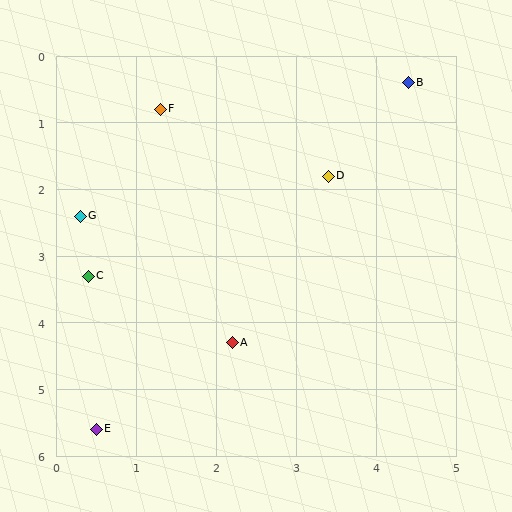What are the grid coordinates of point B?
Point B is at approximately (4.4, 0.4).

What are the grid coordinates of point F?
Point F is at approximately (1.3, 0.8).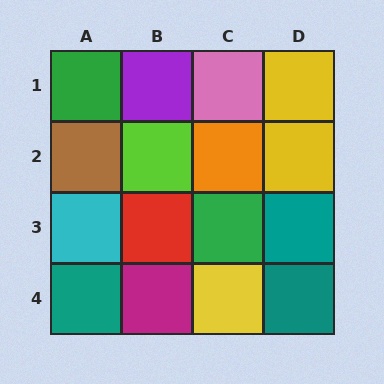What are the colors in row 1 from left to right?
Green, purple, pink, yellow.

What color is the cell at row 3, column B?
Red.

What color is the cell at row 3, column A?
Cyan.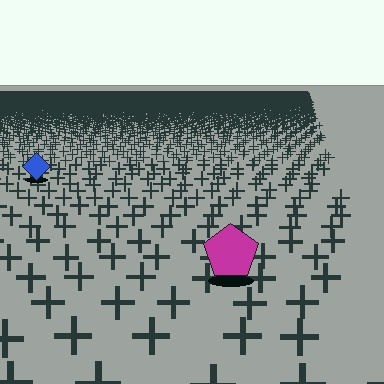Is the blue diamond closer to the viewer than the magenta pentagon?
No. The magenta pentagon is closer — you can tell from the texture gradient: the ground texture is coarser near it.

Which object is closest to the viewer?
The magenta pentagon is closest. The texture marks near it are larger and more spread out.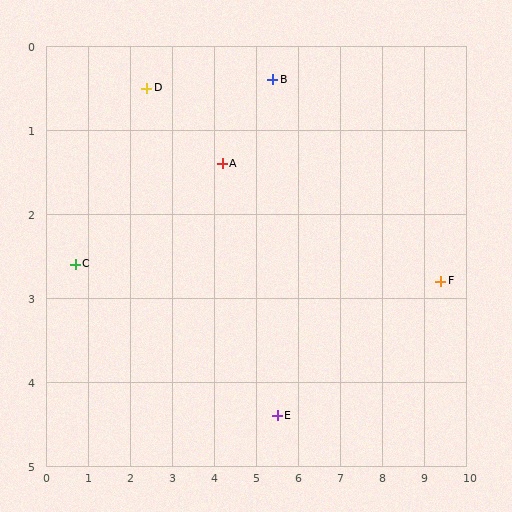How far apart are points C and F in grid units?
Points C and F are about 8.7 grid units apart.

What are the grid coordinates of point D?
Point D is at approximately (2.4, 0.5).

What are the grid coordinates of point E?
Point E is at approximately (5.5, 4.4).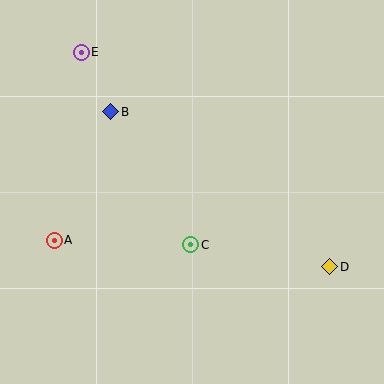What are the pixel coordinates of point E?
Point E is at (81, 52).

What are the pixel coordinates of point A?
Point A is at (54, 240).